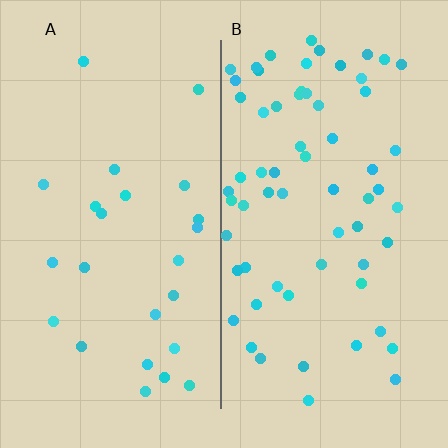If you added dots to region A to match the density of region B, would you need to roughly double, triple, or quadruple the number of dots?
Approximately triple.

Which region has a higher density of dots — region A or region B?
B (the right).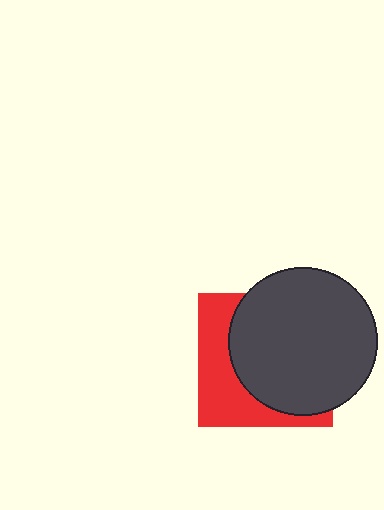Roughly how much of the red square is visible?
A small part of it is visible (roughly 37%).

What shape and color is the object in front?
The object in front is a dark gray circle.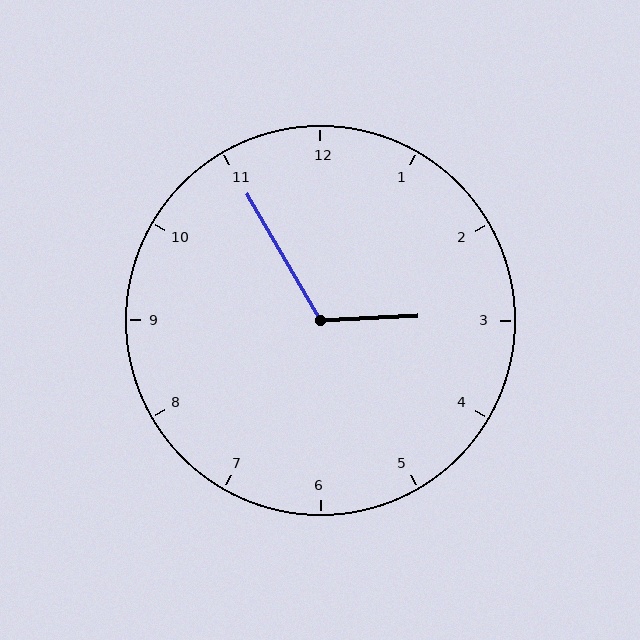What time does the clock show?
2:55.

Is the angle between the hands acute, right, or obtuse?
It is obtuse.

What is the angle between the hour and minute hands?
Approximately 118 degrees.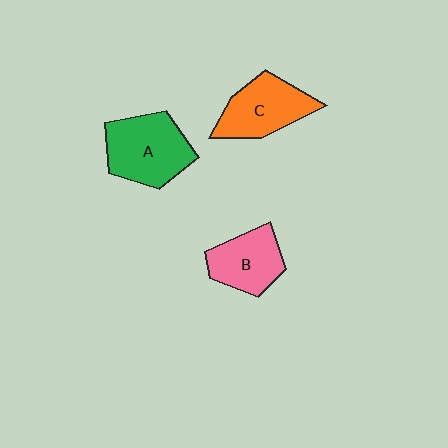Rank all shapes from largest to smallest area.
From largest to smallest: A (green), C (orange), B (pink).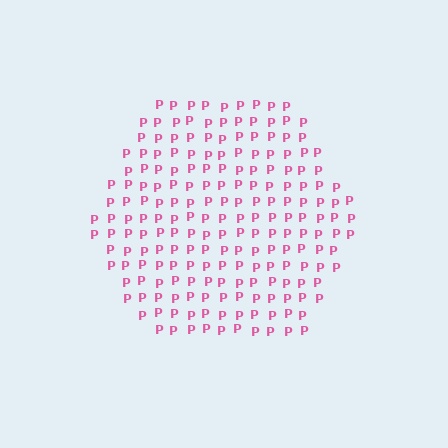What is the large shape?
The large shape is a hexagon.